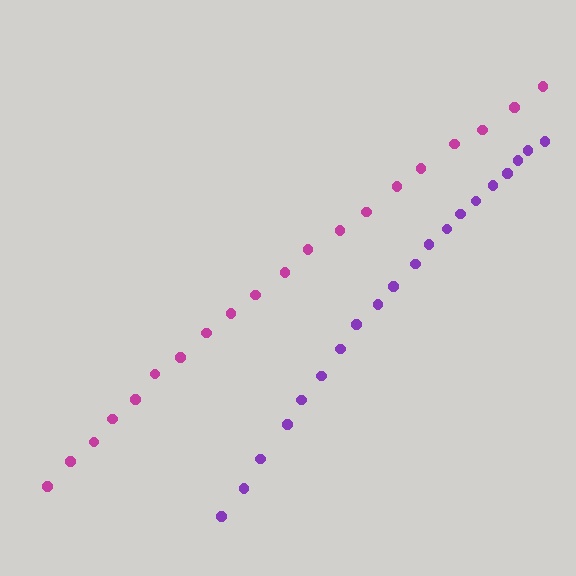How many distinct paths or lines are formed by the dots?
There are 2 distinct paths.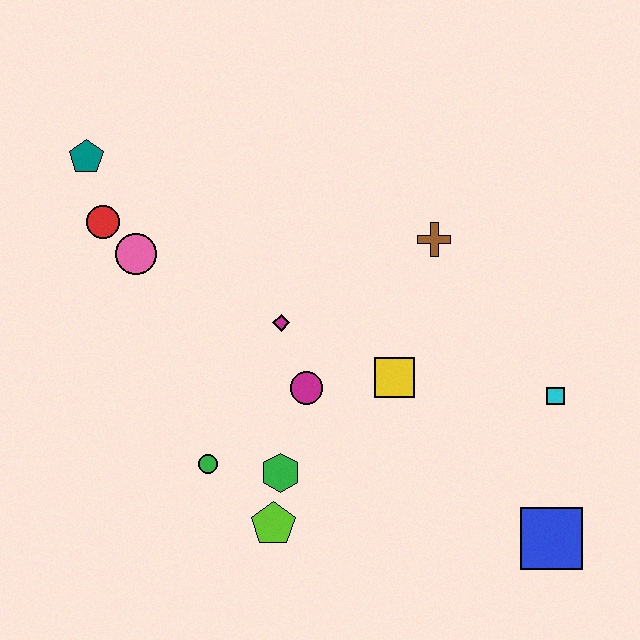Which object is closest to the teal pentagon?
The red circle is closest to the teal pentagon.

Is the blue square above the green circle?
No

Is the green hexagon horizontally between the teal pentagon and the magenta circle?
Yes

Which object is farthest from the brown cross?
The teal pentagon is farthest from the brown cross.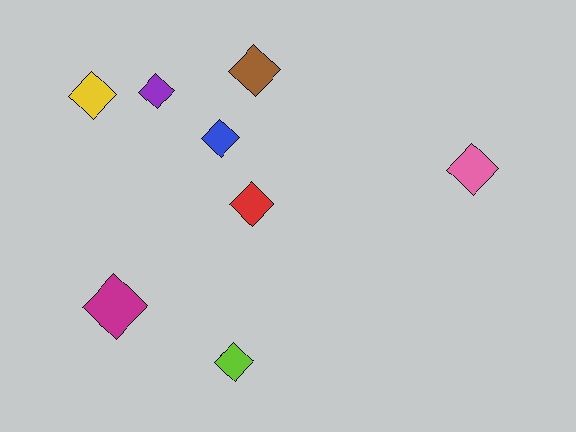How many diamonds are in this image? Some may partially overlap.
There are 8 diamonds.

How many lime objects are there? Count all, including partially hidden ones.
There is 1 lime object.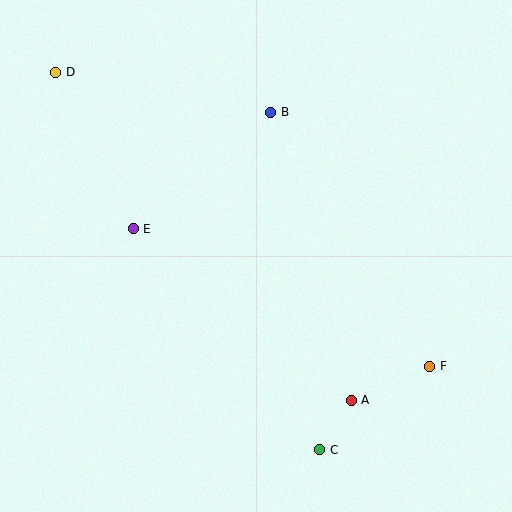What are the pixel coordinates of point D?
Point D is at (56, 72).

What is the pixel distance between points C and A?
The distance between C and A is 58 pixels.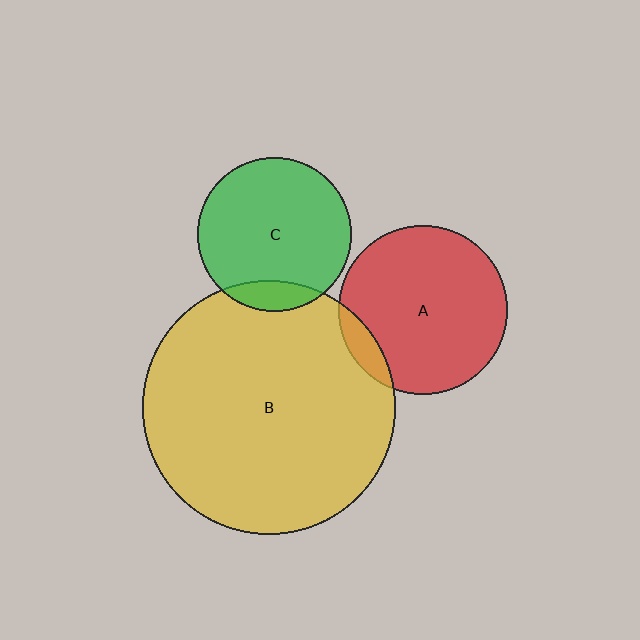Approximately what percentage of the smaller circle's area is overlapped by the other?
Approximately 10%.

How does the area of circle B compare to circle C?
Approximately 2.7 times.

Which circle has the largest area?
Circle B (yellow).